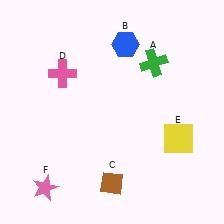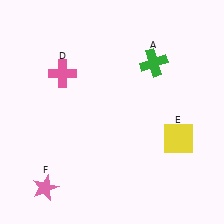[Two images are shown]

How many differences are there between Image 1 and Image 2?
There are 2 differences between the two images.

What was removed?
The brown diamond (C), the blue hexagon (B) were removed in Image 2.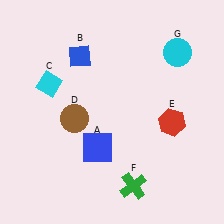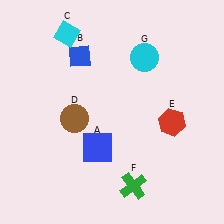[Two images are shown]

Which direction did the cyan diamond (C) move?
The cyan diamond (C) moved up.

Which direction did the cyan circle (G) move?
The cyan circle (G) moved left.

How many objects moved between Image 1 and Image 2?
2 objects moved between the two images.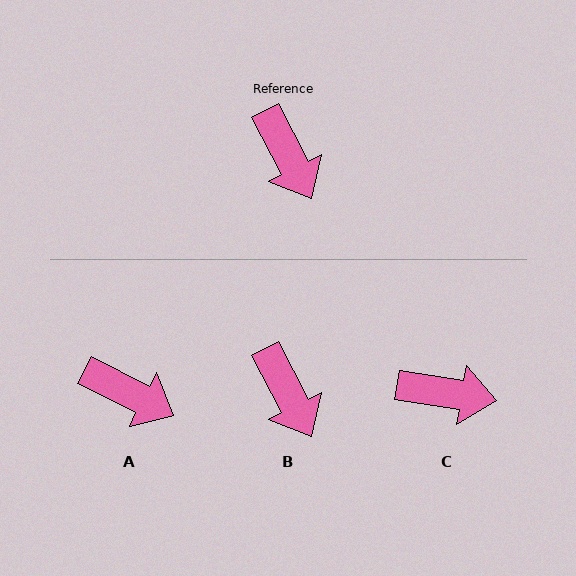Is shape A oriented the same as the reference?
No, it is off by about 36 degrees.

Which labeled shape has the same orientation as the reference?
B.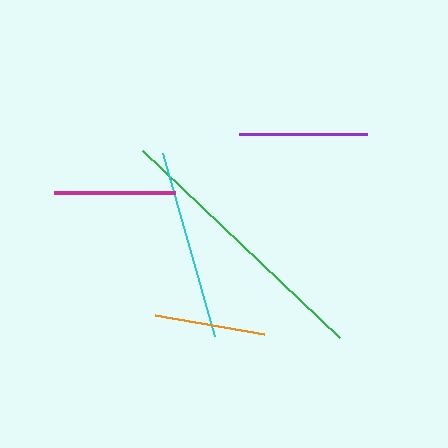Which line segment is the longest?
The green line is the longest at approximately 271 pixels.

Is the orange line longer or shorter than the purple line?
The purple line is longer than the orange line.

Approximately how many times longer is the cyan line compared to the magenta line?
The cyan line is approximately 1.6 times the length of the magenta line.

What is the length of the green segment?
The green segment is approximately 271 pixels long.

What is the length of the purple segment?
The purple segment is approximately 128 pixels long.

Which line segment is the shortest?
The orange line is the shortest at approximately 110 pixels.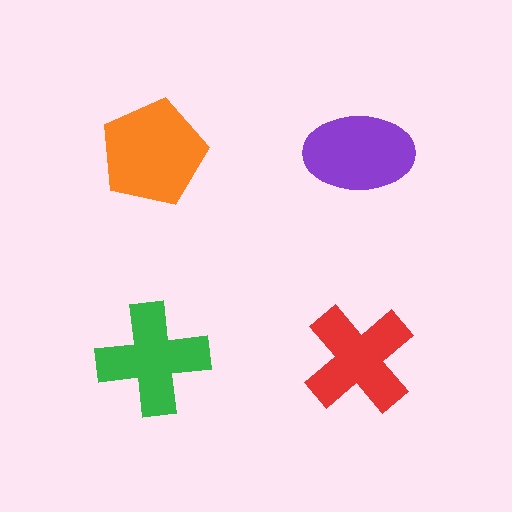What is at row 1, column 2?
A purple ellipse.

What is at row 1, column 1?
An orange pentagon.